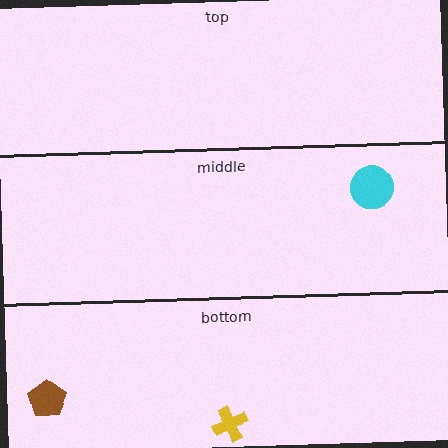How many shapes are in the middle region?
1.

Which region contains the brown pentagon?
The bottom region.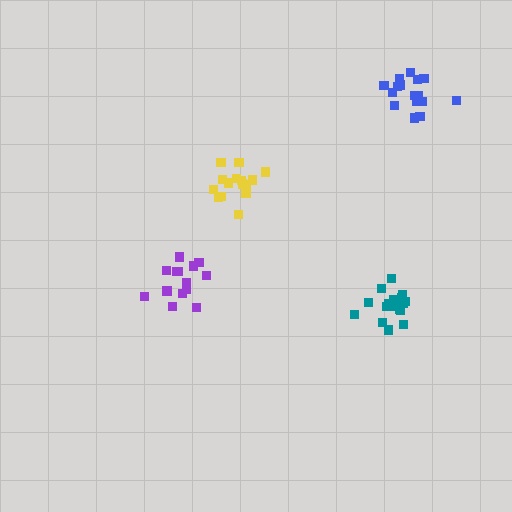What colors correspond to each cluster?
The clusters are colored: teal, yellow, blue, purple.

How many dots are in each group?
Group 1: 18 dots, Group 2: 15 dots, Group 3: 16 dots, Group 4: 14 dots (63 total).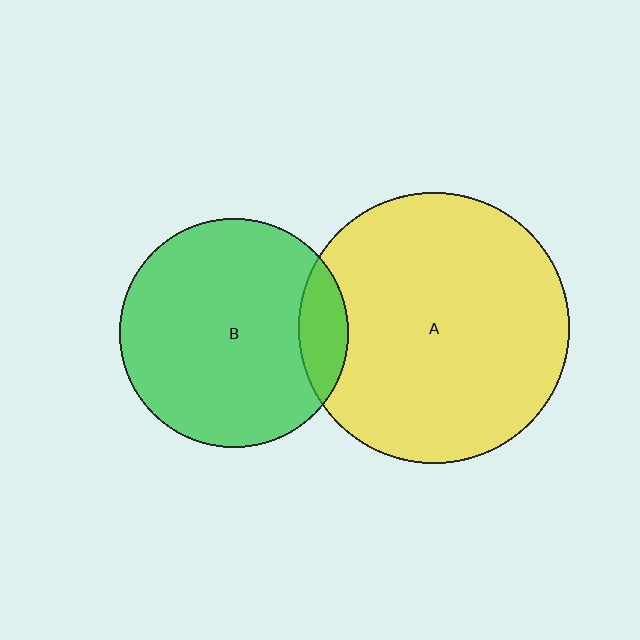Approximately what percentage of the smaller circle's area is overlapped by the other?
Approximately 10%.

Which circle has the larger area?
Circle A (yellow).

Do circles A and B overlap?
Yes.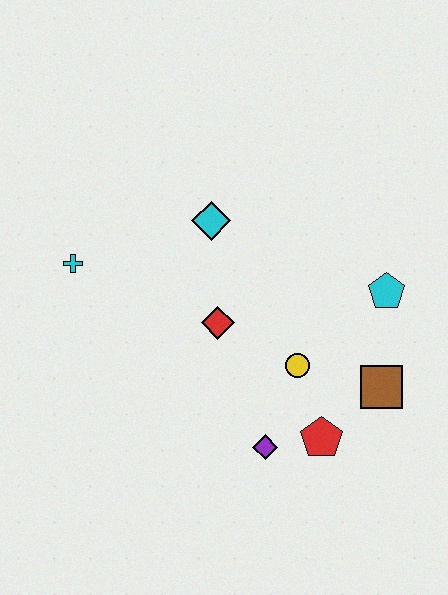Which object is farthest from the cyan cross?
The brown square is farthest from the cyan cross.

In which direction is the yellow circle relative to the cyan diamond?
The yellow circle is below the cyan diamond.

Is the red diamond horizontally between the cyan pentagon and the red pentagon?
No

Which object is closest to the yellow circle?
The red pentagon is closest to the yellow circle.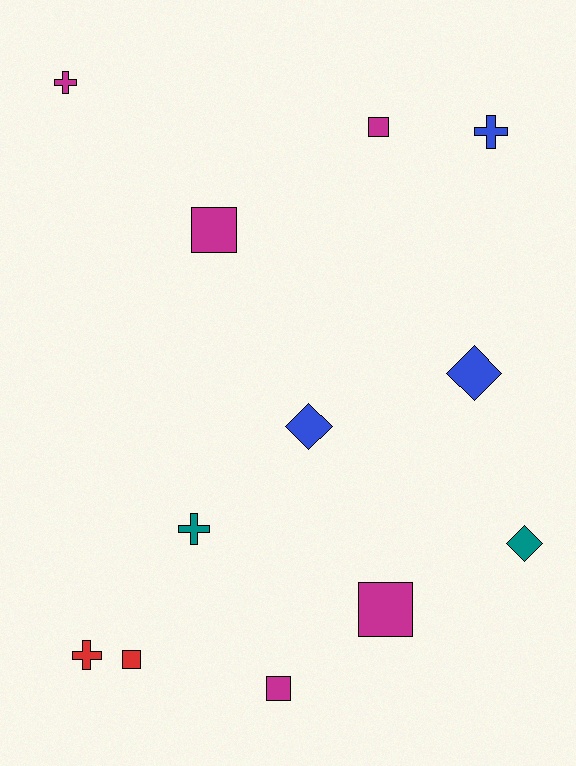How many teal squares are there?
There are no teal squares.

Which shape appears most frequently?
Square, with 5 objects.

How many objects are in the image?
There are 12 objects.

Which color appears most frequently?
Magenta, with 5 objects.